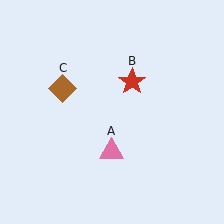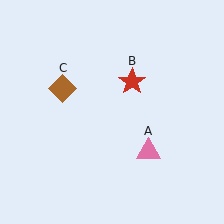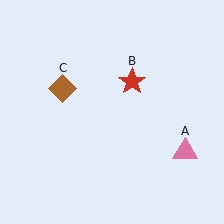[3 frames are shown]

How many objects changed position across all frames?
1 object changed position: pink triangle (object A).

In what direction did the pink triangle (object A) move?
The pink triangle (object A) moved right.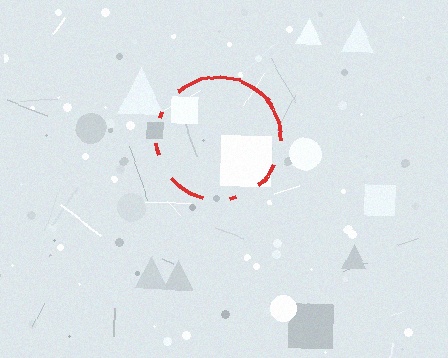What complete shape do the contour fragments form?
The contour fragments form a circle.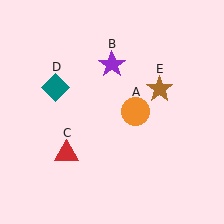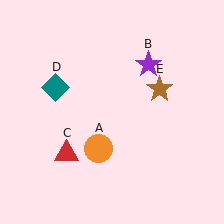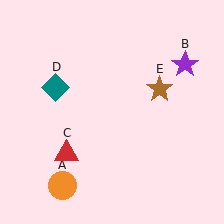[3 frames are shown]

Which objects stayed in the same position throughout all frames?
Red triangle (object C) and teal diamond (object D) and brown star (object E) remained stationary.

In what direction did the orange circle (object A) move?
The orange circle (object A) moved down and to the left.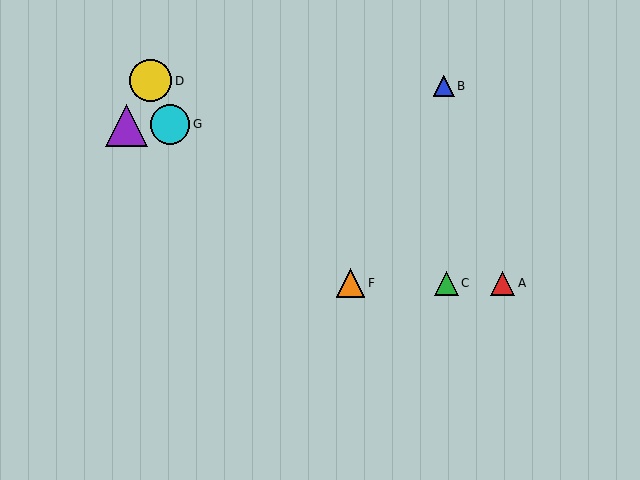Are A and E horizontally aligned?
No, A is at y≈283 and E is at y≈125.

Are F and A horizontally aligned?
Yes, both are at y≈283.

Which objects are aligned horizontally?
Objects A, C, F are aligned horizontally.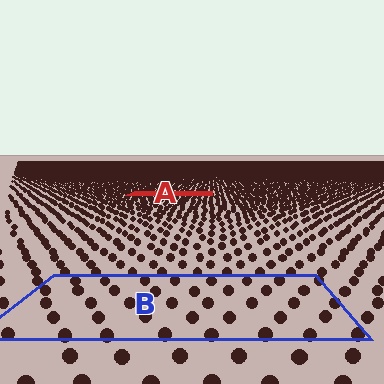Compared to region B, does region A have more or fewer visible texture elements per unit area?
Region A has more texture elements per unit area — they are packed more densely because it is farther away.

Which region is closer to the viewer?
Region B is closer. The texture elements there are larger and more spread out.